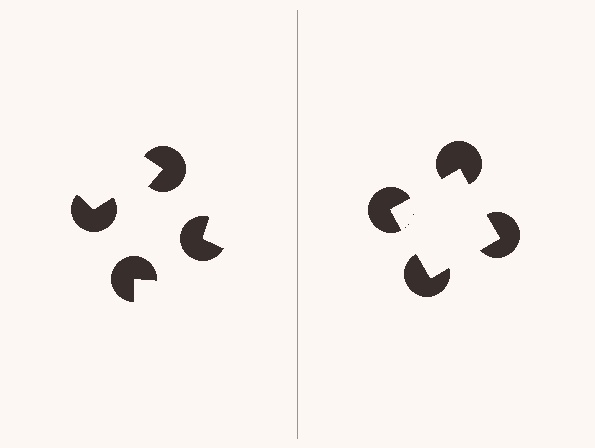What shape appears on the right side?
An illusory square.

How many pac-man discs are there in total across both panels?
8 — 4 on each side.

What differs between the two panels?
The pac-man discs are positioned identically on both sides; only the wedge orientations differ. On the right they align to a square; on the left they are misaligned.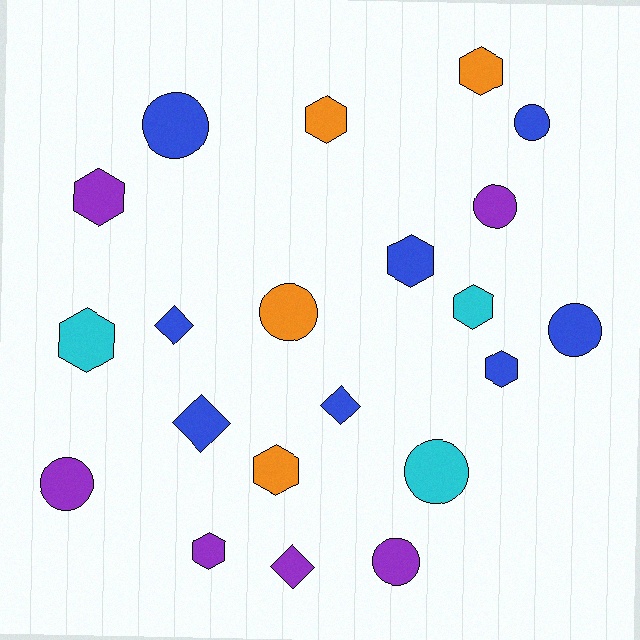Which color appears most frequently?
Blue, with 8 objects.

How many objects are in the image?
There are 21 objects.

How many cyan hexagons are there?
There are 2 cyan hexagons.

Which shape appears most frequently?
Hexagon, with 9 objects.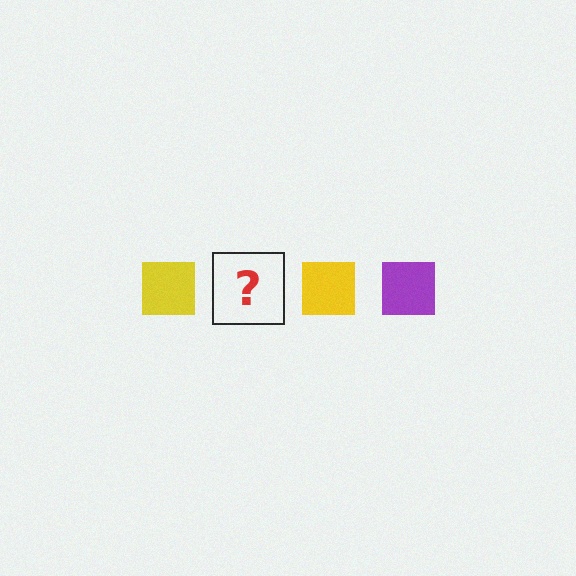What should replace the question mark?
The question mark should be replaced with a purple square.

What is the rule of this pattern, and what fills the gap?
The rule is that the pattern cycles through yellow, purple squares. The gap should be filled with a purple square.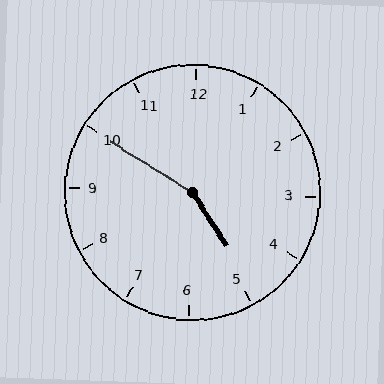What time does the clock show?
4:50.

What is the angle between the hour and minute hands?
Approximately 155 degrees.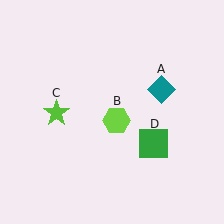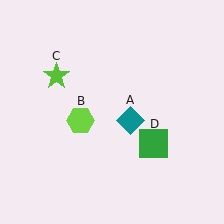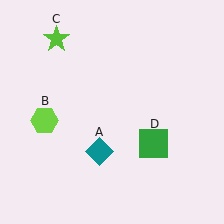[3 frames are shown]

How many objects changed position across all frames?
3 objects changed position: teal diamond (object A), lime hexagon (object B), lime star (object C).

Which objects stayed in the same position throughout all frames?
Green square (object D) remained stationary.